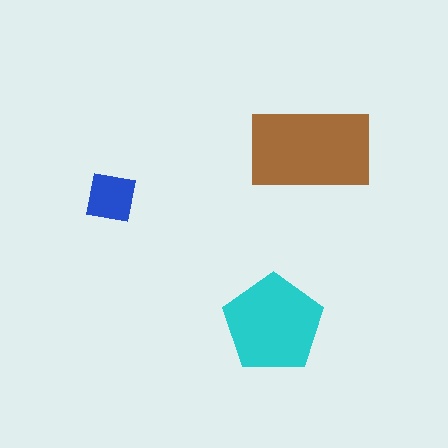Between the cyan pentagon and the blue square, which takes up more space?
The cyan pentagon.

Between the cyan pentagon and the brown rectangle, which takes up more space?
The brown rectangle.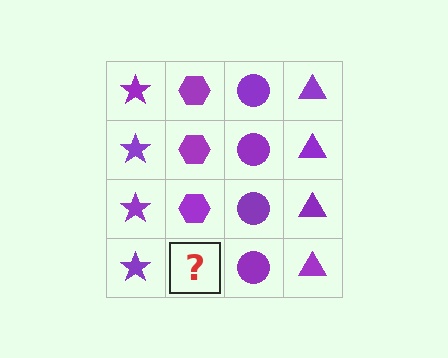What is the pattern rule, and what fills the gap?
The rule is that each column has a consistent shape. The gap should be filled with a purple hexagon.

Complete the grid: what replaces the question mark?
The question mark should be replaced with a purple hexagon.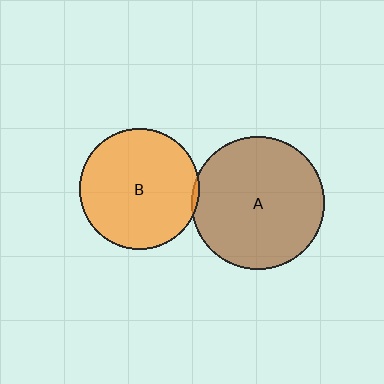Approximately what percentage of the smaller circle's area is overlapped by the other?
Approximately 5%.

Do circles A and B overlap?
Yes.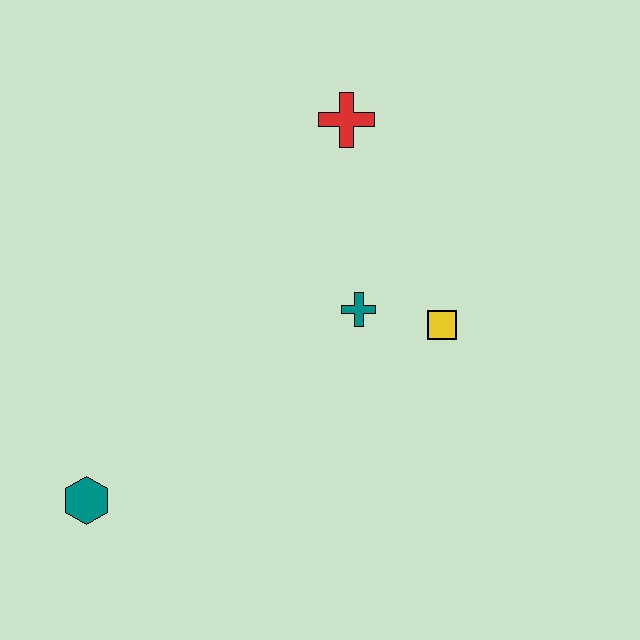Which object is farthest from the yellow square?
The teal hexagon is farthest from the yellow square.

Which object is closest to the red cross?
The teal cross is closest to the red cross.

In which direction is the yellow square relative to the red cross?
The yellow square is below the red cross.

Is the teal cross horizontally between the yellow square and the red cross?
Yes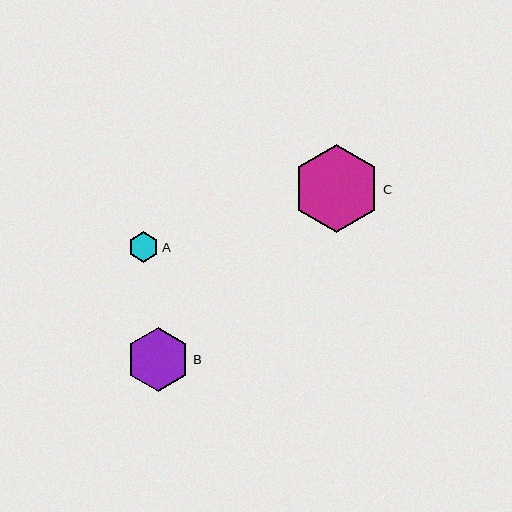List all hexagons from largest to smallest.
From largest to smallest: C, B, A.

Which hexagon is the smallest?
Hexagon A is the smallest with a size of approximately 31 pixels.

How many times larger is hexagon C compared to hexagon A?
Hexagon C is approximately 2.8 times the size of hexagon A.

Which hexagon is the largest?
Hexagon C is the largest with a size of approximately 88 pixels.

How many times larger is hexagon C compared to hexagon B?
Hexagon C is approximately 1.4 times the size of hexagon B.